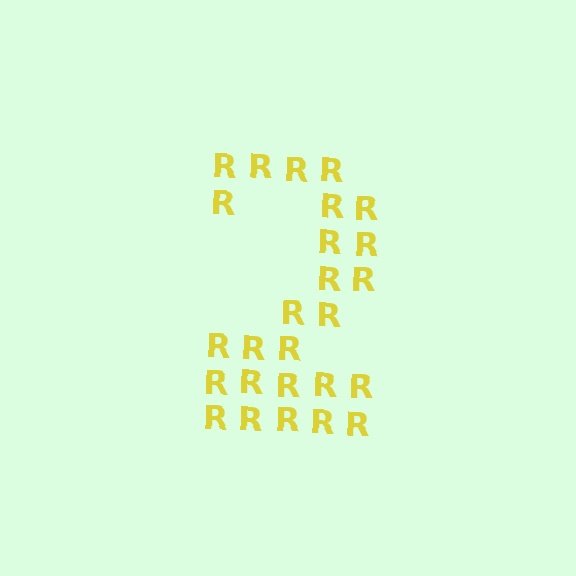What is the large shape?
The large shape is the digit 2.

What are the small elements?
The small elements are letter R's.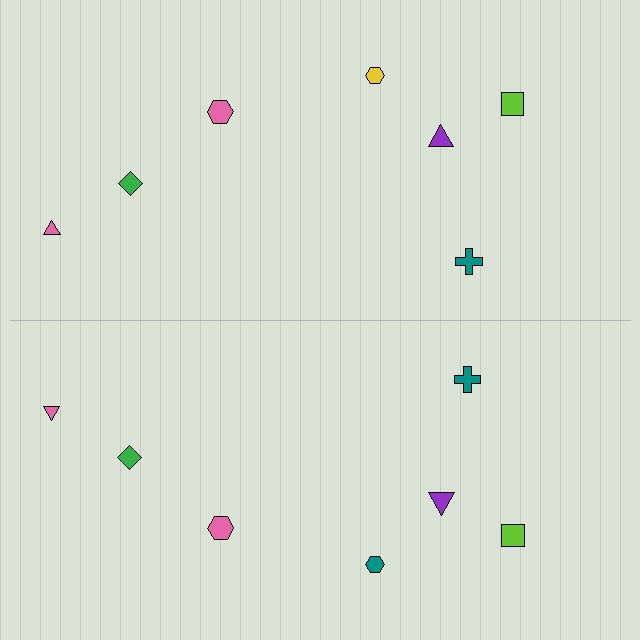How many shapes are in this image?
There are 14 shapes in this image.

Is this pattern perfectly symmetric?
No, the pattern is not perfectly symmetric. The teal hexagon on the bottom side breaks the symmetry — its mirror counterpart is yellow.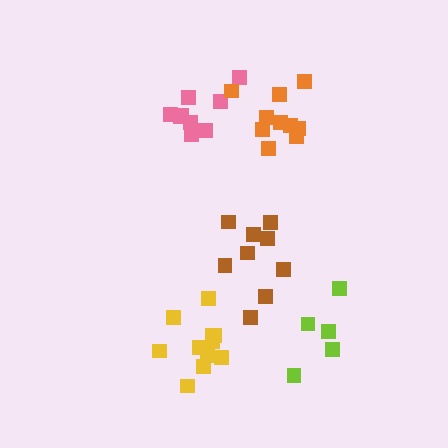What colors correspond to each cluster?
The clusters are colored: brown, pink, yellow, orange, lime.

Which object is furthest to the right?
The lime cluster is rightmost.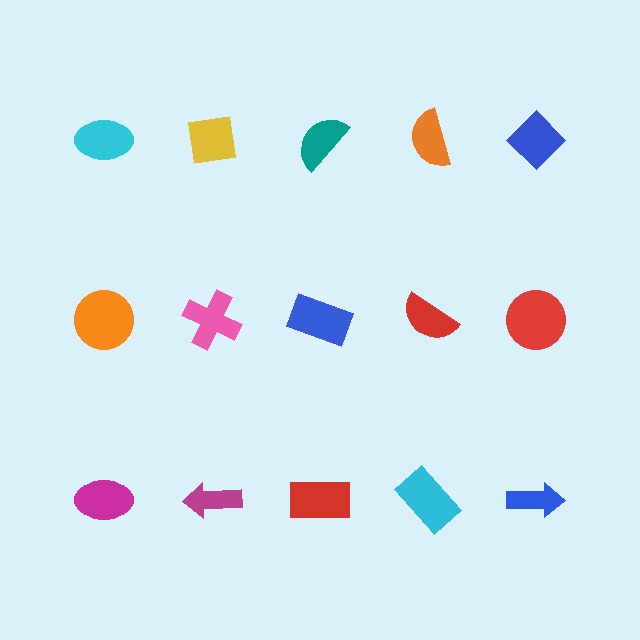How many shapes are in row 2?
5 shapes.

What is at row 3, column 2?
A magenta arrow.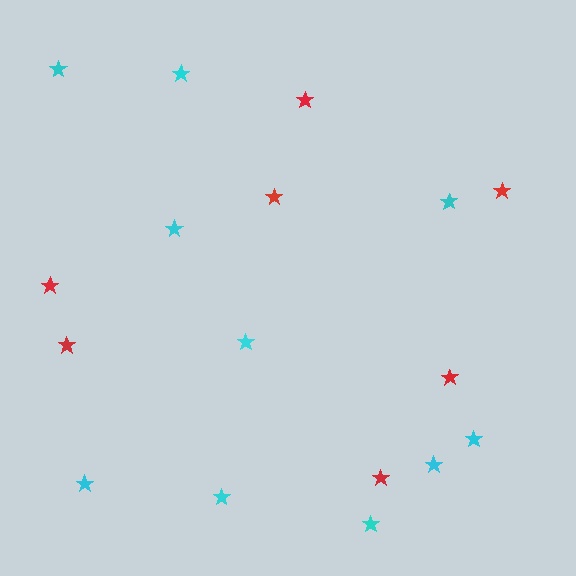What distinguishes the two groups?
There are 2 groups: one group of cyan stars (10) and one group of red stars (7).